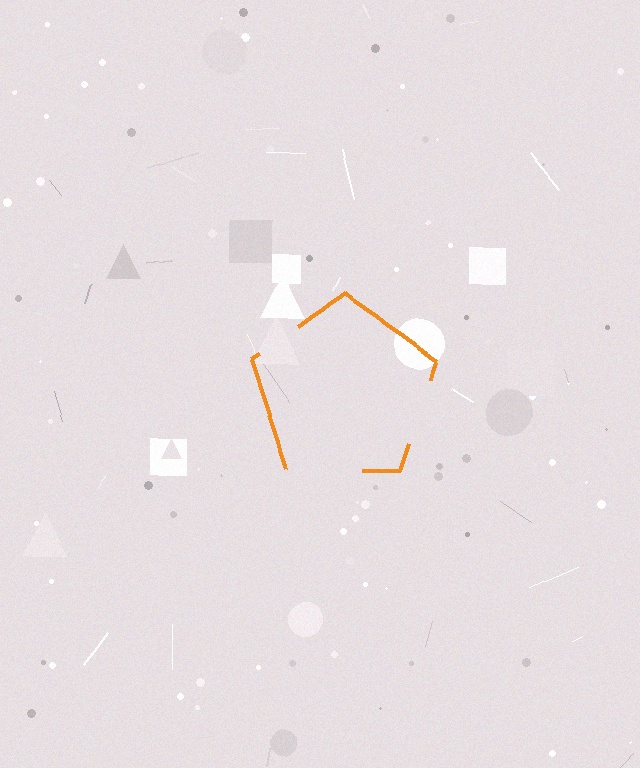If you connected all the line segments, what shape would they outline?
They would outline a pentagon.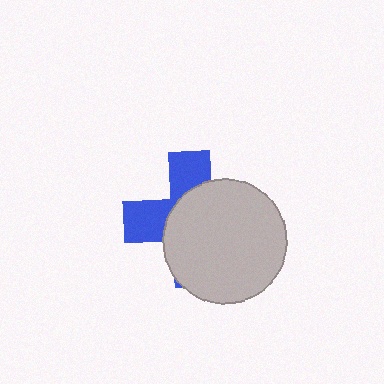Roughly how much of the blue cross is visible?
A small part of it is visible (roughly 36%).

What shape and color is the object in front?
The object in front is a light gray circle.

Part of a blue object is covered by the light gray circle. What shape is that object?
It is a cross.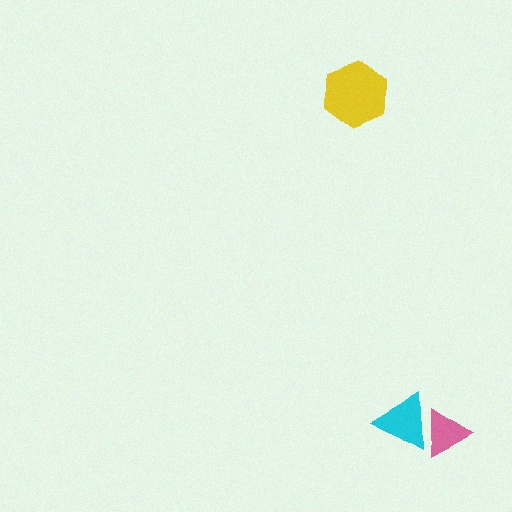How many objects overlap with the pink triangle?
1 object overlaps with the pink triangle.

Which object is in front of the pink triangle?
The cyan triangle is in front of the pink triangle.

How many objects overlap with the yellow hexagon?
0 objects overlap with the yellow hexagon.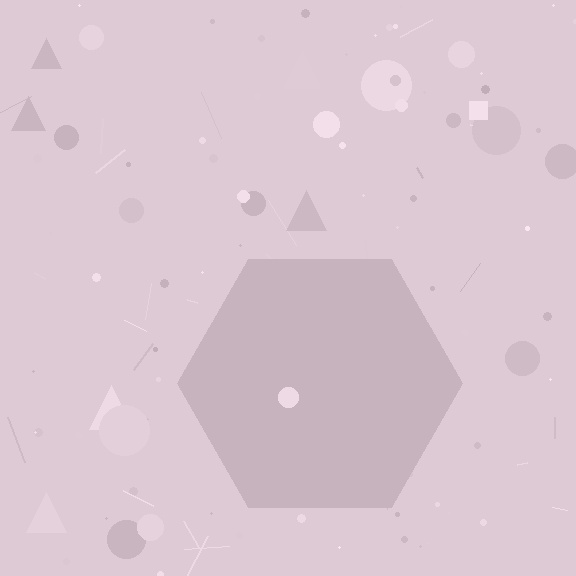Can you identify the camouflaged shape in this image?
The camouflaged shape is a hexagon.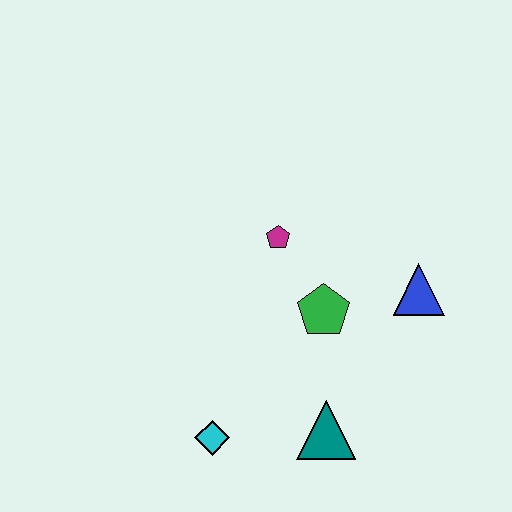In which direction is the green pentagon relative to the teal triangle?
The green pentagon is above the teal triangle.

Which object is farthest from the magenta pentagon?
The cyan diamond is farthest from the magenta pentagon.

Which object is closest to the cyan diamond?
The teal triangle is closest to the cyan diamond.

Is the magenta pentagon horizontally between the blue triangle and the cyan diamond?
Yes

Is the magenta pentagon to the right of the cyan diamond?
Yes